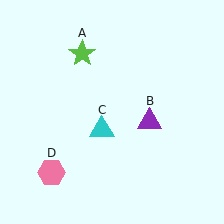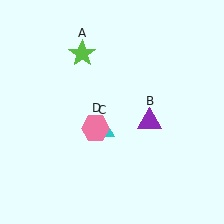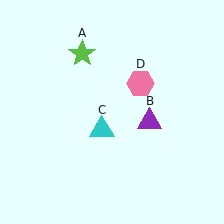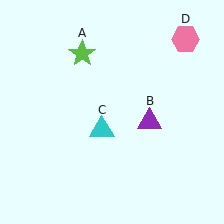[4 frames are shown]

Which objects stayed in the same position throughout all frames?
Lime star (object A) and purple triangle (object B) and cyan triangle (object C) remained stationary.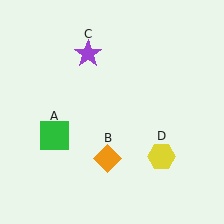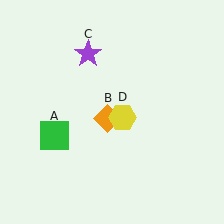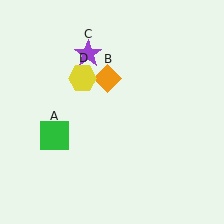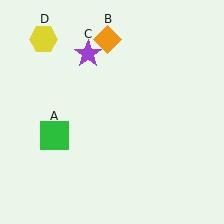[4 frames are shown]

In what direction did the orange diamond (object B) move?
The orange diamond (object B) moved up.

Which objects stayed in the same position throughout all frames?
Green square (object A) and purple star (object C) remained stationary.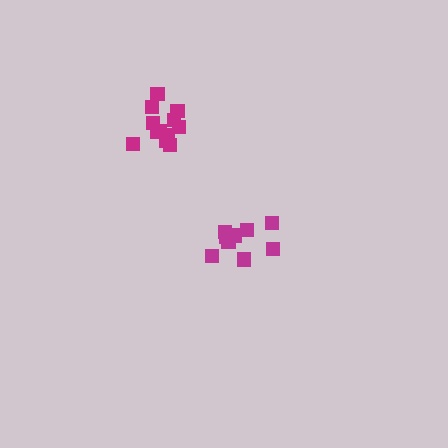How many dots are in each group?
Group 1: 9 dots, Group 2: 12 dots (21 total).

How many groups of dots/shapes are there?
There are 2 groups.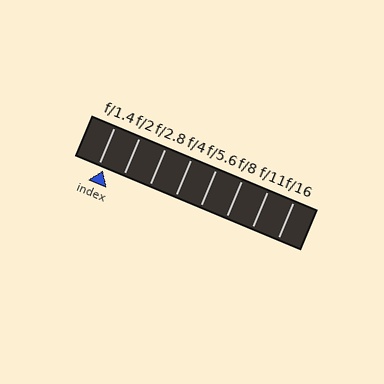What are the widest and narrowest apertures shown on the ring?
The widest aperture shown is f/1.4 and the narrowest is f/16.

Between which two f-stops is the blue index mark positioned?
The index mark is between f/1.4 and f/2.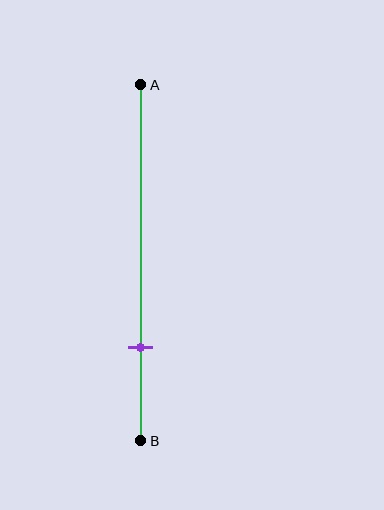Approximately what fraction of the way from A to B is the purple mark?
The purple mark is approximately 75% of the way from A to B.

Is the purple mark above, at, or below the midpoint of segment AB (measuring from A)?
The purple mark is below the midpoint of segment AB.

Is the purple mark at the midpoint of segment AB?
No, the mark is at about 75% from A, not at the 50% midpoint.